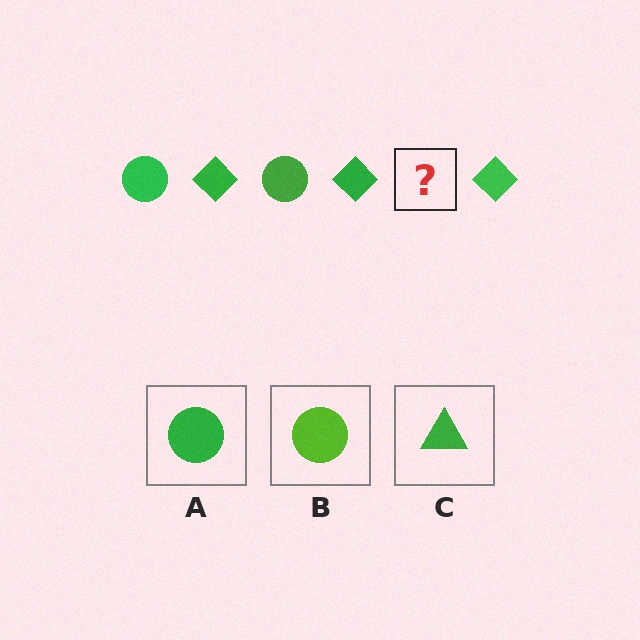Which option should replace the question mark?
Option A.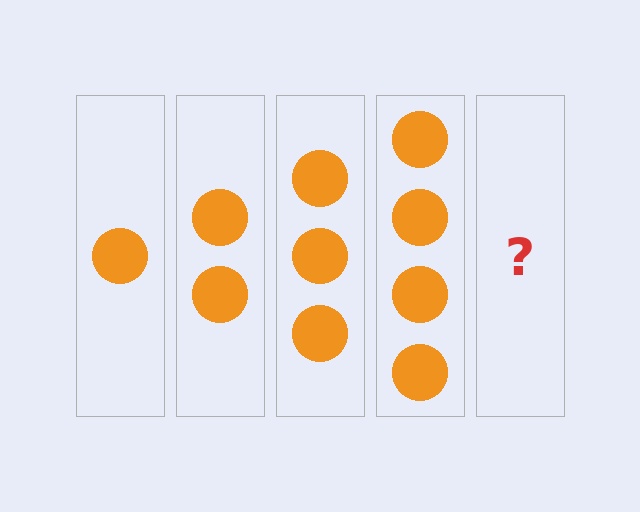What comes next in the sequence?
The next element should be 5 circles.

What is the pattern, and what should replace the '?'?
The pattern is that each step adds one more circle. The '?' should be 5 circles.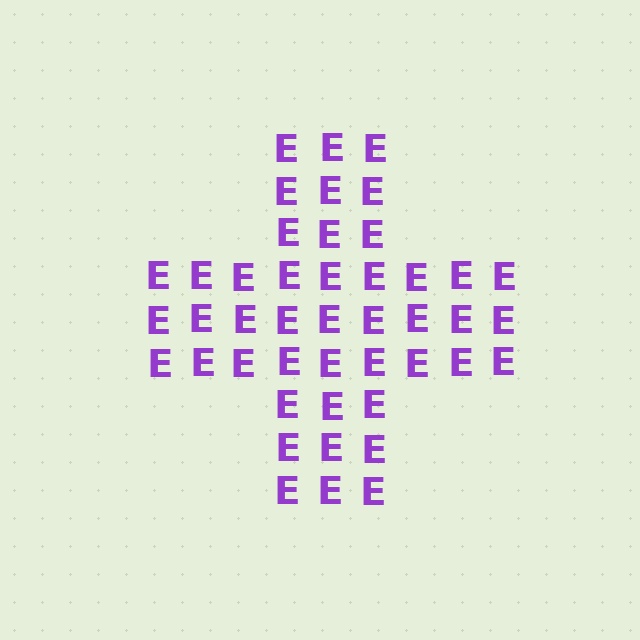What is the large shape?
The large shape is a cross.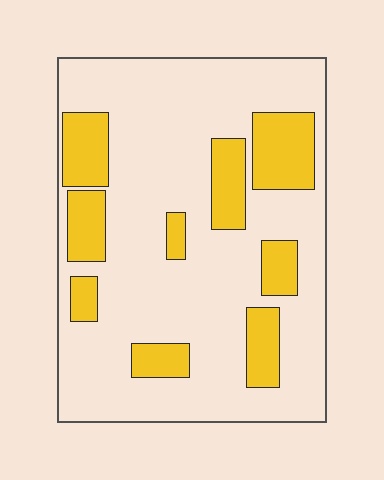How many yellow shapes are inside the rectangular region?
9.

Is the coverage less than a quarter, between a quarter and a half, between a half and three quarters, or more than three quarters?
Less than a quarter.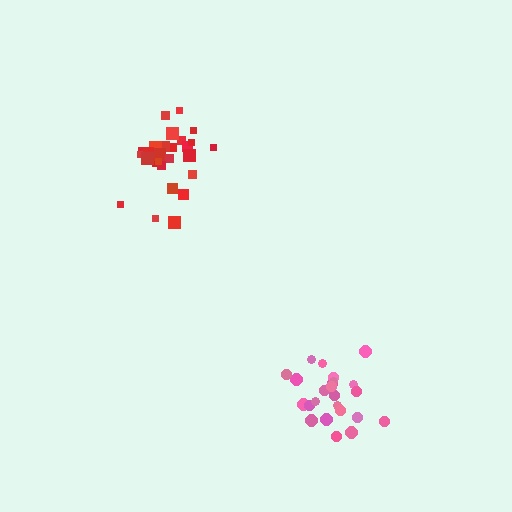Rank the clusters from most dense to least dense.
red, pink.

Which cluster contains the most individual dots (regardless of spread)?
Red (27).